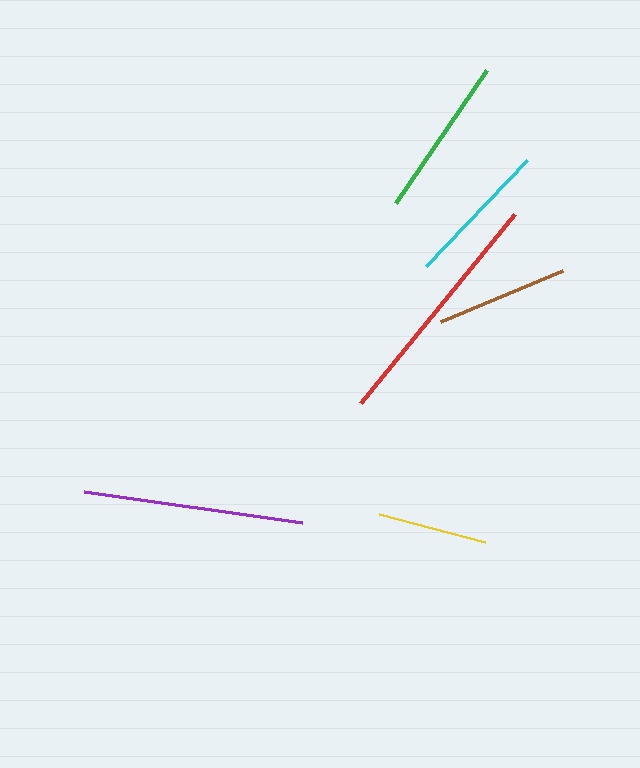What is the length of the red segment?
The red segment is approximately 243 pixels long.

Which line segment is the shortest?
The yellow line is the shortest at approximately 110 pixels.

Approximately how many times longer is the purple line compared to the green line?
The purple line is approximately 1.4 times the length of the green line.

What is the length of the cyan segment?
The cyan segment is approximately 147 pixels long.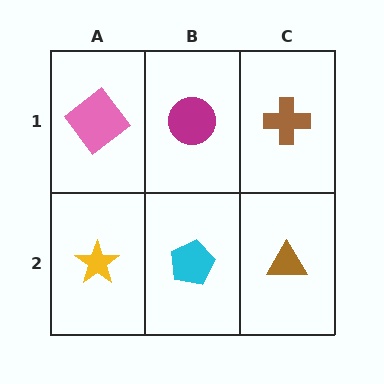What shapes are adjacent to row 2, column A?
A pink diamond (row 1, column A), a cyan pentagon (row 2, column B).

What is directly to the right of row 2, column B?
A brown triangle.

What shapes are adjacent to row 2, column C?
A brown cross (row 1, column C), a cyan pentagon (row 2, column B).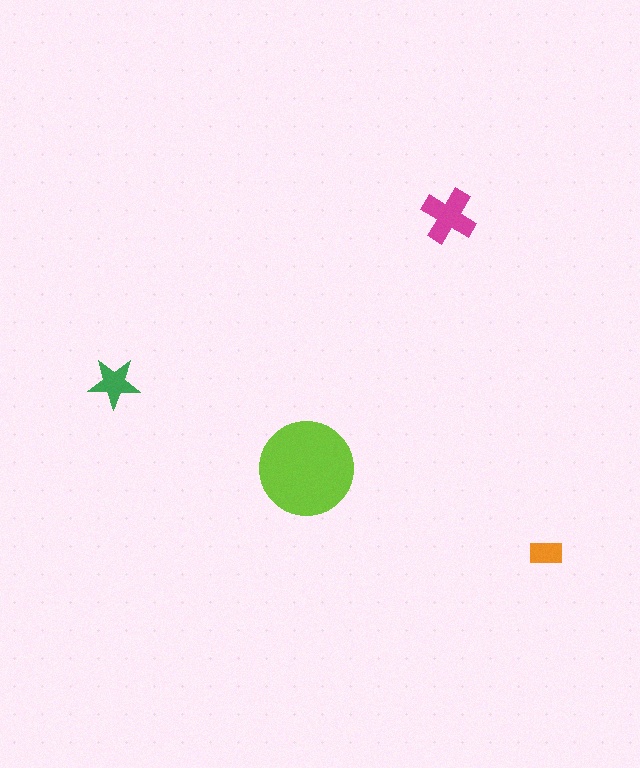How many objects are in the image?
There are 4 objects in the image.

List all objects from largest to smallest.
The lime circle, the magenta cross, the green star, the orange rectangle.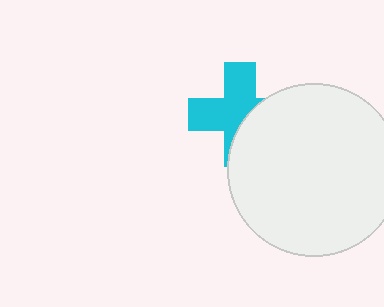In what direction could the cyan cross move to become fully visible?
The cyan cross could move left. That would shift it out from behind the white circle entirely.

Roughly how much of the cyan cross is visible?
About half of it is visible (roughly 59%).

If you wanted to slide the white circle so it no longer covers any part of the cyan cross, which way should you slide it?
Slide it right — that is the most direct way to separate the two shapes.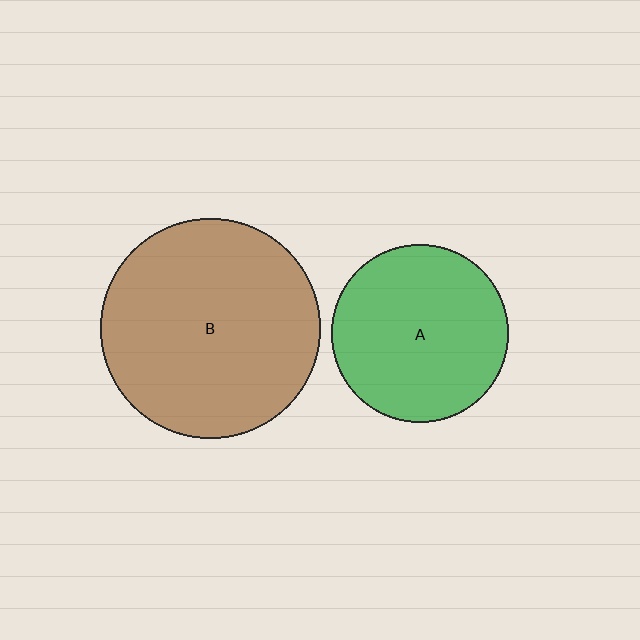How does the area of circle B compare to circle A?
Approximately 1.5 times.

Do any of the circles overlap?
No, none of the circles overlap.